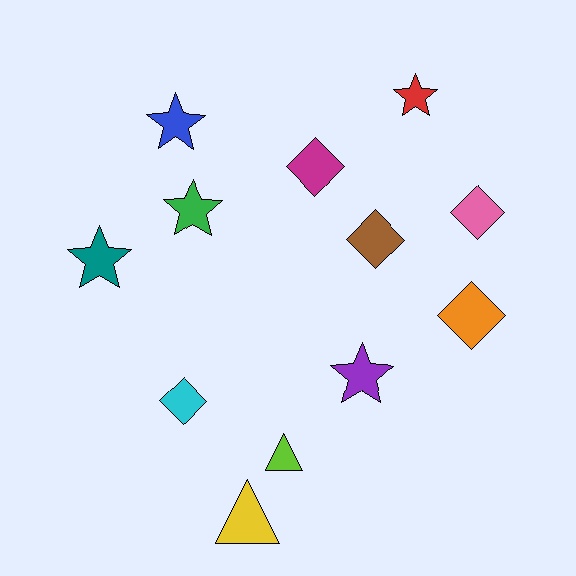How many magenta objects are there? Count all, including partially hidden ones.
There is 1 magenta object.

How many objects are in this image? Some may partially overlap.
There are 12 objects.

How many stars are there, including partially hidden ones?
There are 5 stars.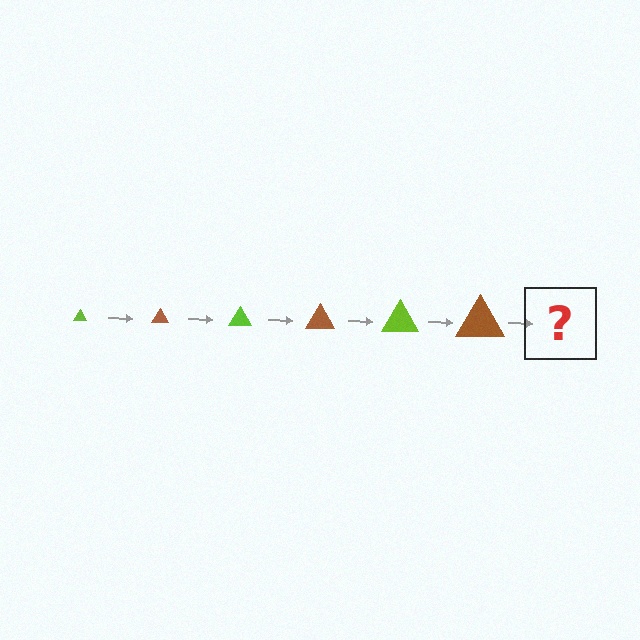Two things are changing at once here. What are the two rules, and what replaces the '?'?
The two rules are that the triangle grows larger each step and the color cycles through lime and brown. The '?' should be a lime triangle, larger than the previous one.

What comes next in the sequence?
The next element should be a lime triangle, larger than the previous one.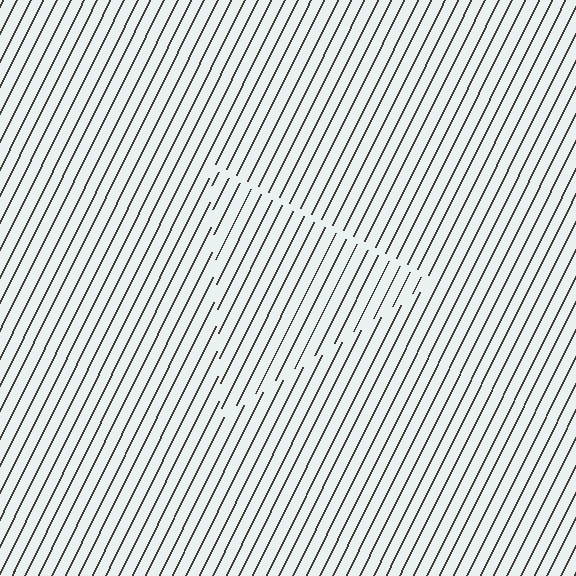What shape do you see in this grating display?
An illusory triangle. The interior of the shape contains the same grating, shifted by half a period — the contour is defined by the phase discontinuity where line-ends from the inner and outer gratings abut.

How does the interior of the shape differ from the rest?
The interior of the shape contains the same grating, shifted by half a period — the contour is defined by the phase discontinuity where line-ends from the inner and outer gratings abut.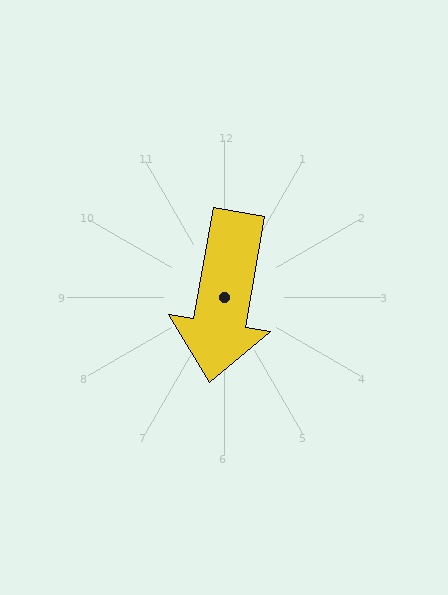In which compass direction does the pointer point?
South.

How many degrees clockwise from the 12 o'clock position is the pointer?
Approximately 190 degrees.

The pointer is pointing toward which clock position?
Roughly 6 o'clock.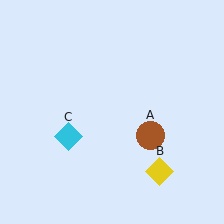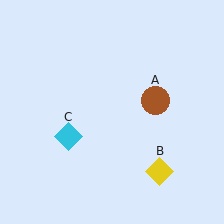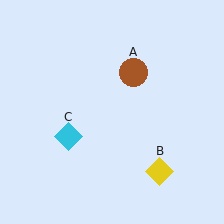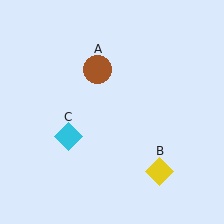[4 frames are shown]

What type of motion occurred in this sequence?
The brown circle (object A) rotated counterclockwise around the center of the scene.